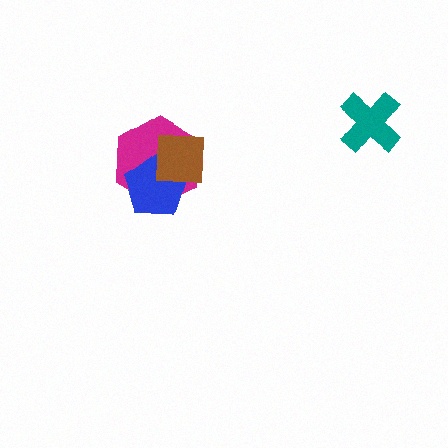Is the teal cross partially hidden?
No, no other shape covers it.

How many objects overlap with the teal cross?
0 objects overlap with the teal cross.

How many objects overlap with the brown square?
2 objects overlap with the brown square.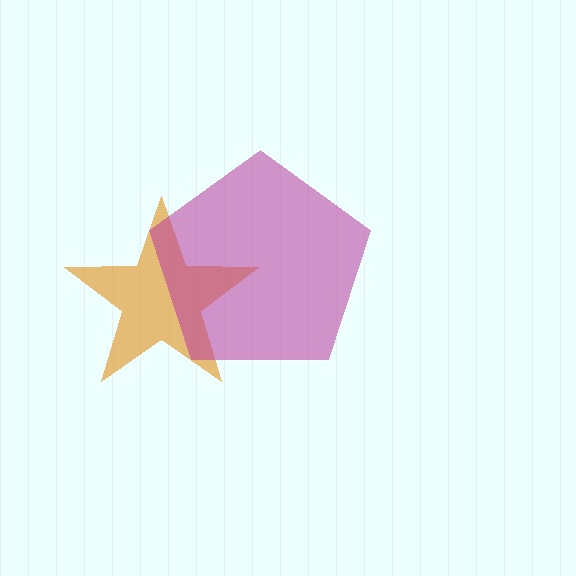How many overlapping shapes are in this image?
There are 2 overlapping shapes in the image.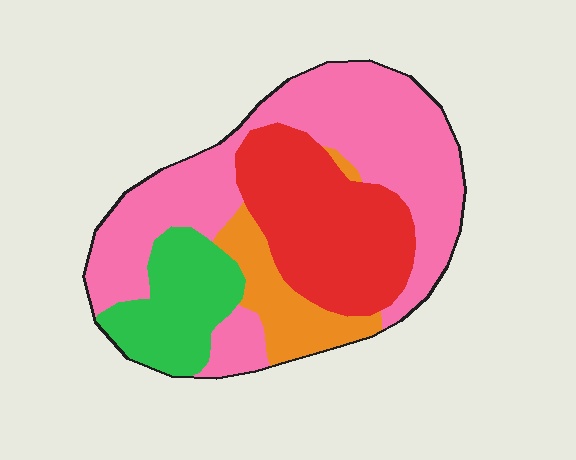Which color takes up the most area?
Pink, at roughly 45%.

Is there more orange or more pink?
Pink.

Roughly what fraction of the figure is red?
Red takes up about one quarter (1/4) of the figure.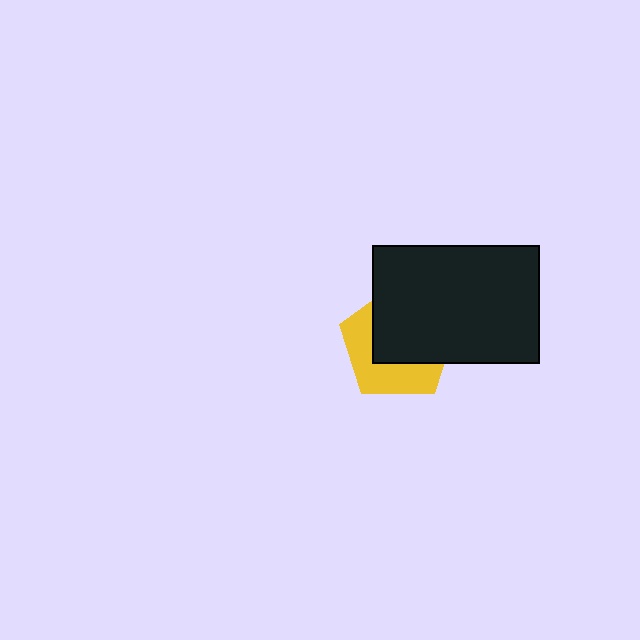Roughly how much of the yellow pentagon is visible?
A small part of it is visible (roughly 43%).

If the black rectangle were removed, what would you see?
You would see the complete yellow pentagon.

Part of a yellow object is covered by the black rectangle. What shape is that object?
It is a pentagon.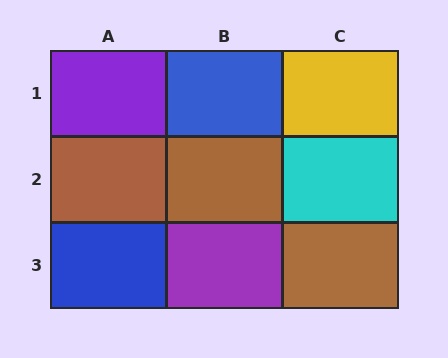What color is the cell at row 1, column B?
Blue.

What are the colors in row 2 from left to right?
Brown, brown, cyan.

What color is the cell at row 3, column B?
Purple.